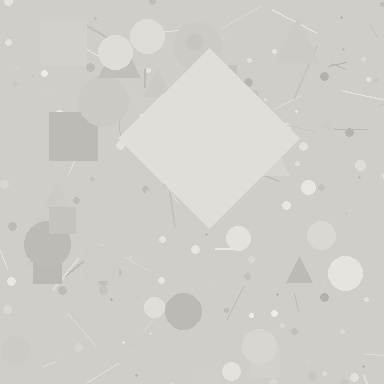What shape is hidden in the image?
A diamond is hidden in the image.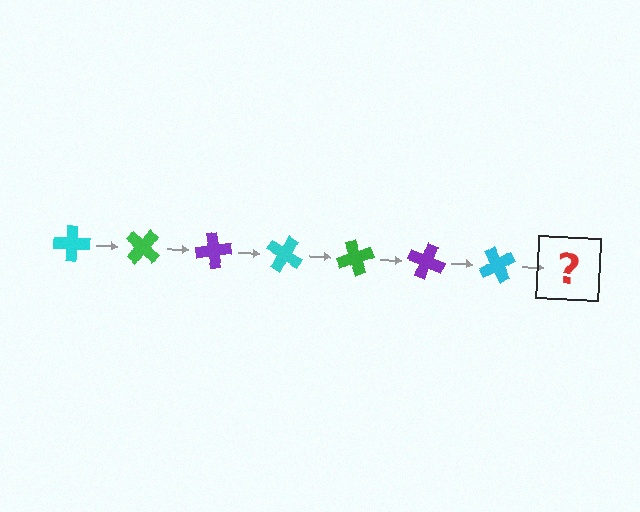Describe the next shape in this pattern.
It should be a green cross, rotated 280 degrees from the start.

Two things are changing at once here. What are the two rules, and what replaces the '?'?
The two rules are that it rotates 40 degrees each step and the color cycles through cyan, green, and purple. The '?' should be a green cross, rotated 280 degrees from the start.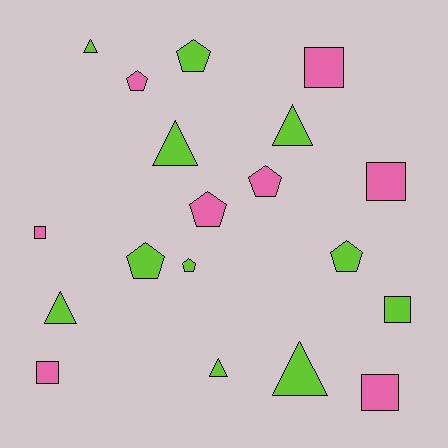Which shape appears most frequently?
Pentagon, with 7 objects.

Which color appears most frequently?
Lime, with 11 objects.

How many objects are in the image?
There are 19 objects.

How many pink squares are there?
There are 5 pink squares.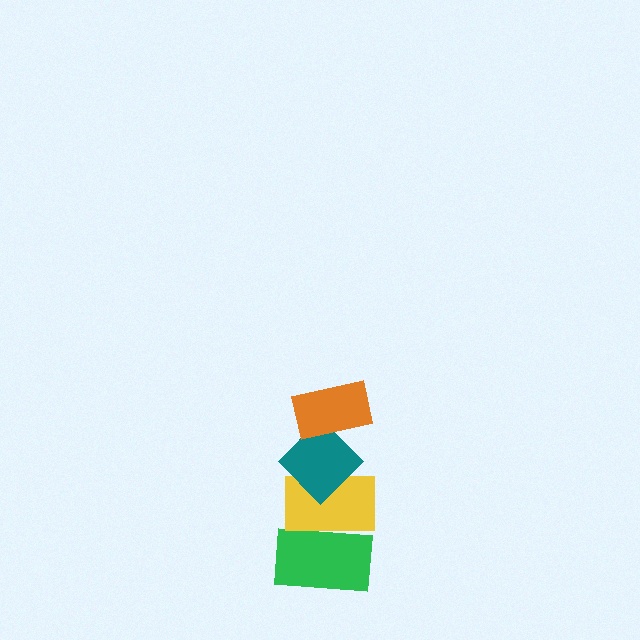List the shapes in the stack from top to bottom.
From top to bottom: the orange rectangle, the teal diamond, the yellow rectangle, the green rectangle.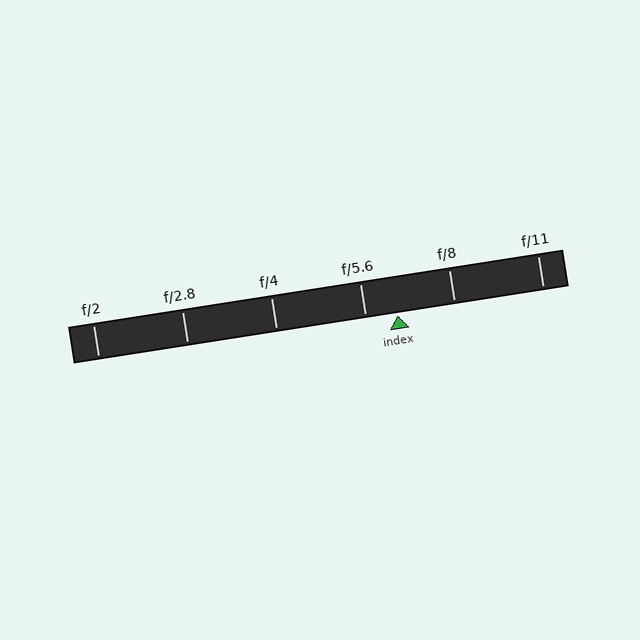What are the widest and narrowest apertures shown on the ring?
The widest aperture shown is f/2 and the narrowest is f/11.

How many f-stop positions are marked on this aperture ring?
There are 6 f-stop positions marked.